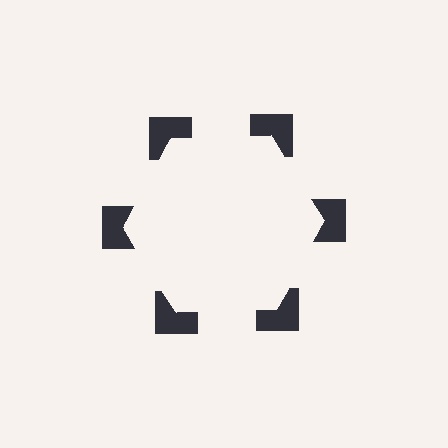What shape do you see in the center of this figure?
An illusory hexagon — its edges are inferred from the aligned wedge cuts in the notched squares, not physically drawn.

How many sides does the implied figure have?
6 sides.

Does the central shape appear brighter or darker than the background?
It typically appears slightly brighter than the background, even though no actual brightness change is drawn.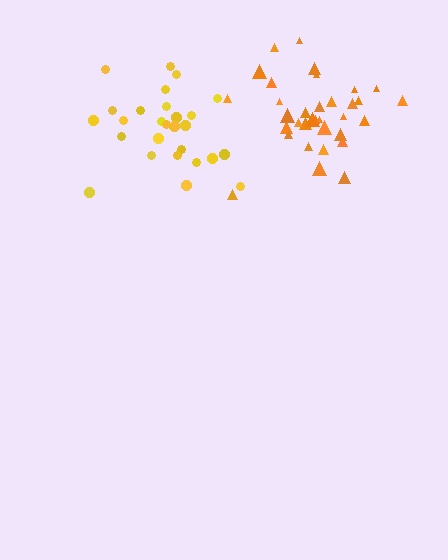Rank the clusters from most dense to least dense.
orange, yellow.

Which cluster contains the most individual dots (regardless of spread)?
Orange (35).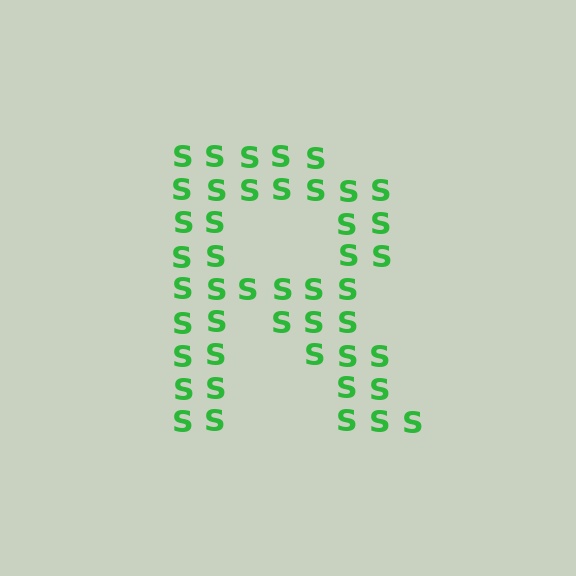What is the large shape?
The large shape is the letter R.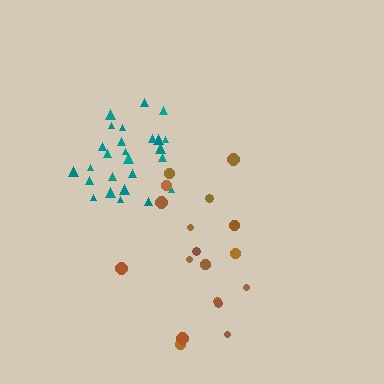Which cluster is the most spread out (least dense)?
Brown.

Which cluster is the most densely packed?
Teal.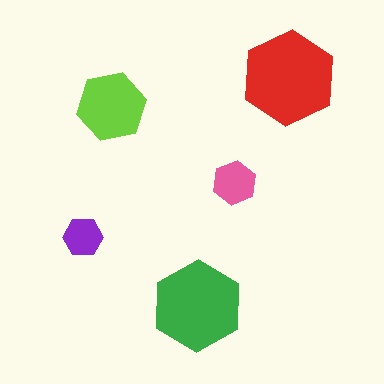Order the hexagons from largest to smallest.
the red one, the green one, the lime one, the pink one, the purple one.